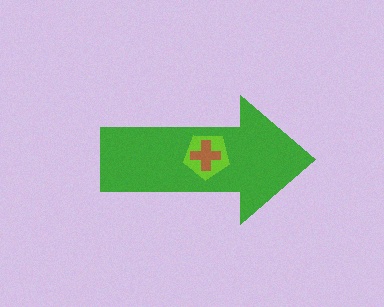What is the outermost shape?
The green arrow.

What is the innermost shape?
The brown cross.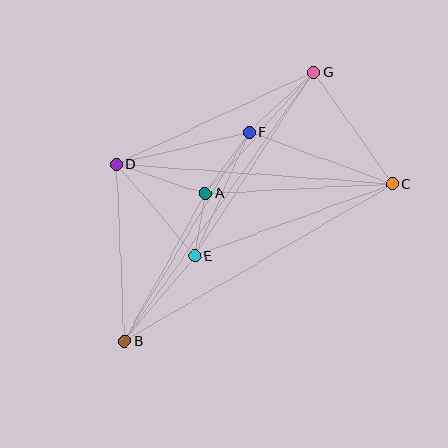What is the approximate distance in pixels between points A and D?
The distance between A and D is approximately 94 pixels.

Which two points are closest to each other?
Points A and E are closest to each other.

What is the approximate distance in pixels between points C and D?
The distance between C and D is approximately 277 pixels.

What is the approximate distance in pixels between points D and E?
The distance between D and E is approximately 121 pixels.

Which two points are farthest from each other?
Points B and G are farthest from each other.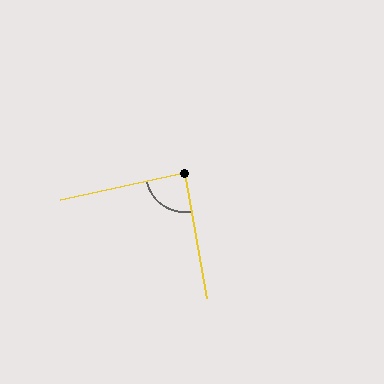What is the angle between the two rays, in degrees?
Approximately 87 degrees.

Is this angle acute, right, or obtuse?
It is approximately a right angle.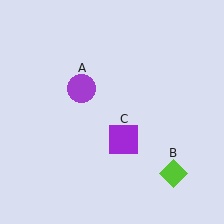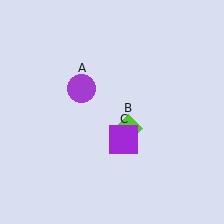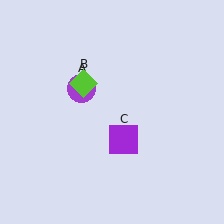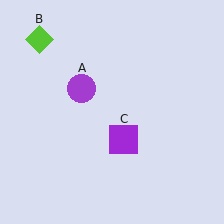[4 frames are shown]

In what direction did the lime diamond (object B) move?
The lime diamond (object B) moved up and to the left.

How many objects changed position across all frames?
1 object changed position: lime diamond (object B).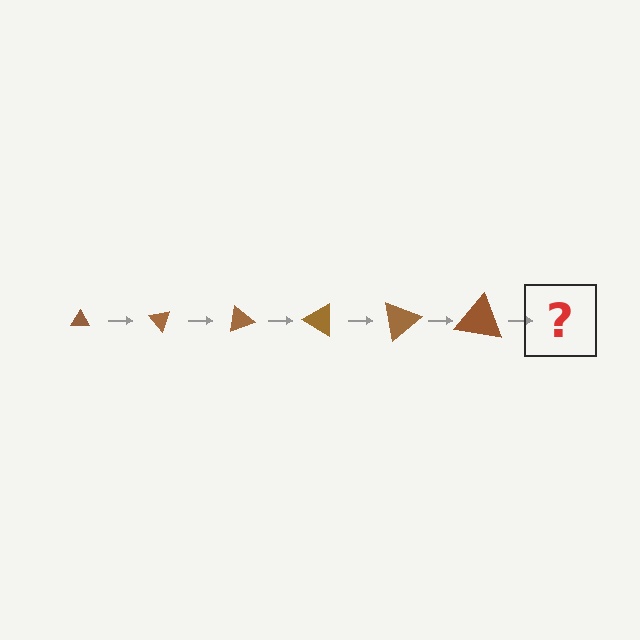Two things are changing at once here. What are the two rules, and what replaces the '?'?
The two rules are that the triangle grows larger each step and it rotates 50 degrees each step. The '?' should be a triangle, larger than the previous one and rotated 300 degrees from the start.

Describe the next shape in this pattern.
It should be a triangle, larger than the previous one and rotated 300 degrees from the start.